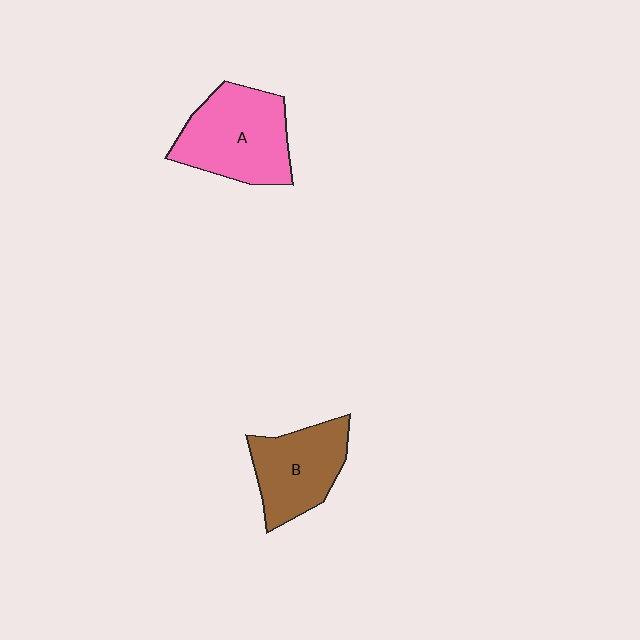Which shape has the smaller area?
Shape B (brown).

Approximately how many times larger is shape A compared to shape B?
Approximately 1.2 times.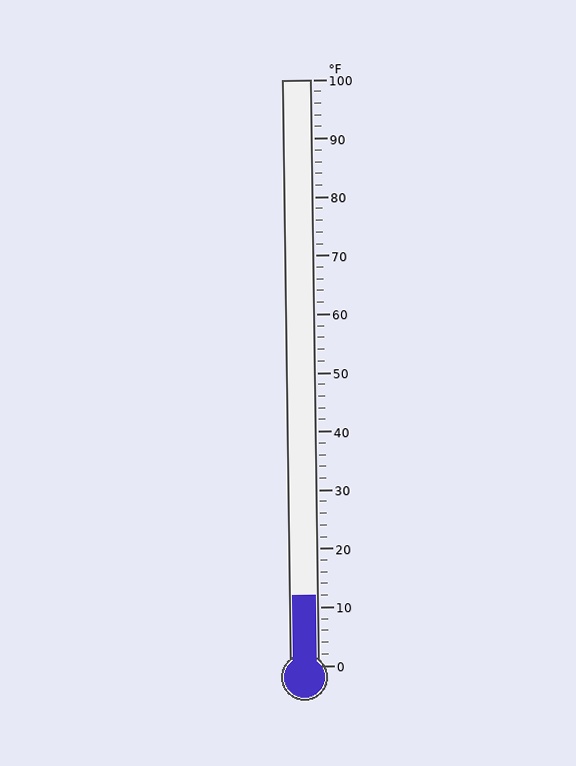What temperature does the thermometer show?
The thermometer shows approximately 12°F.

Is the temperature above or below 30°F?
The temperature is below 30°F.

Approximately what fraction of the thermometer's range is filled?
The thermometer is filled to approximately 10% of its range.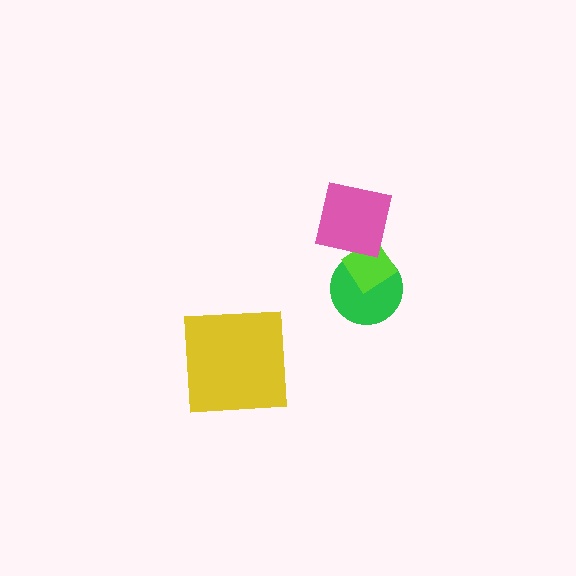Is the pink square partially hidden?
No, no other shape covers it.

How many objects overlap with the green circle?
1 object overlaps with the green circle.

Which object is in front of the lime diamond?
The pink square is in front of the lime diamond.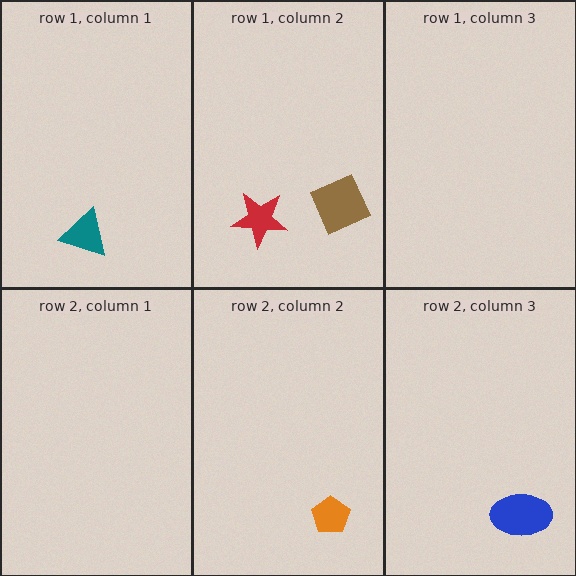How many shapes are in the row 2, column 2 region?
1.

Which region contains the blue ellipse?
The row 2, column 3 region.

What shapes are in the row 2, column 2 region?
The orange pentagon.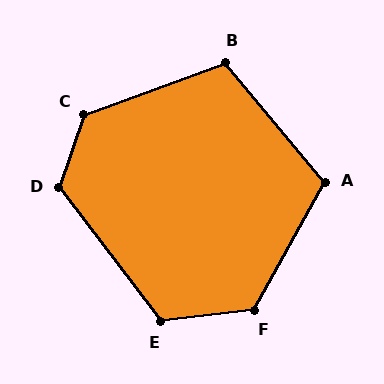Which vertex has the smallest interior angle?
B, at approximately 110 degrees.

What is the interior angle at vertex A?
Approximately 111 degrees (obtuse).